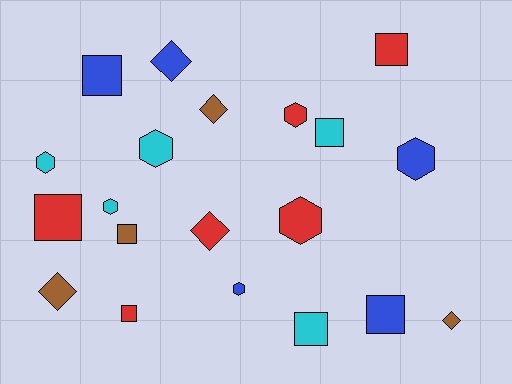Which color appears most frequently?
Red, with 6 objects.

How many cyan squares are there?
There are 2 cyan squares.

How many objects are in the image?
There are 20 objects.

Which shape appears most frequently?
Square, with 8 objects.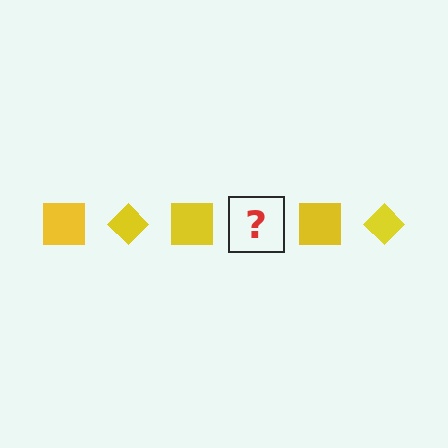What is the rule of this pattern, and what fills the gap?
The rule is that the pattern cycles through square, diamond shapes in yellow. The gap should be filled with a yellow diamond.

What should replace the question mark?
The question mark should be replaced with a yellow diamond.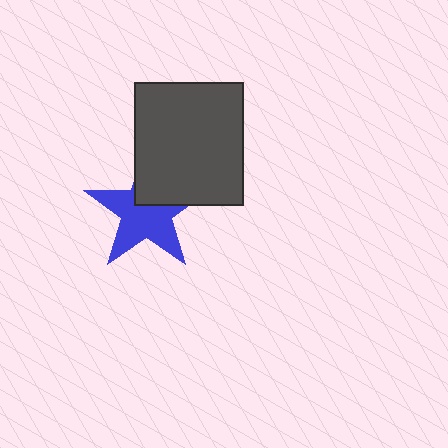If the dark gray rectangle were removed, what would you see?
You would see the complete blue star.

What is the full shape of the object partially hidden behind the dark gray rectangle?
The partially hidden object is a blue star.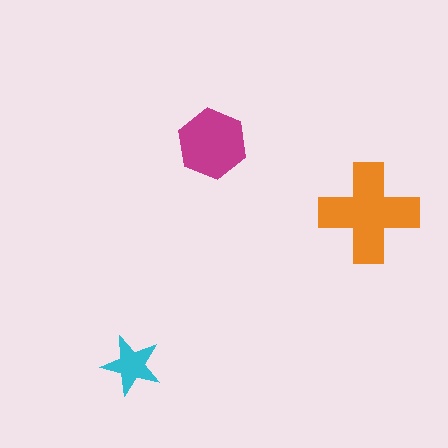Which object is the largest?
The orange cross.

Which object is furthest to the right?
The orange cross is rightmost.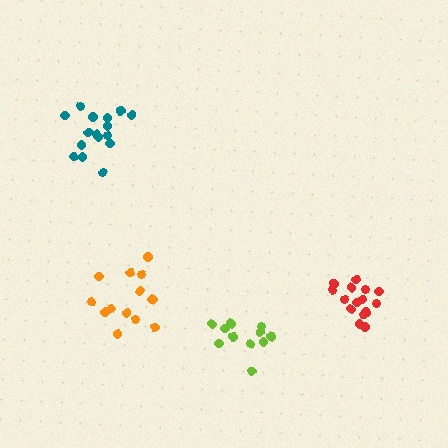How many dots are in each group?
Group 1: 11 dots, Group 2: 16 dots, Group 3: 16 dots, Group 4: 14 dots (57 total).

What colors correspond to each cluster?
The clusters are colored: lime, teal, red, orange.